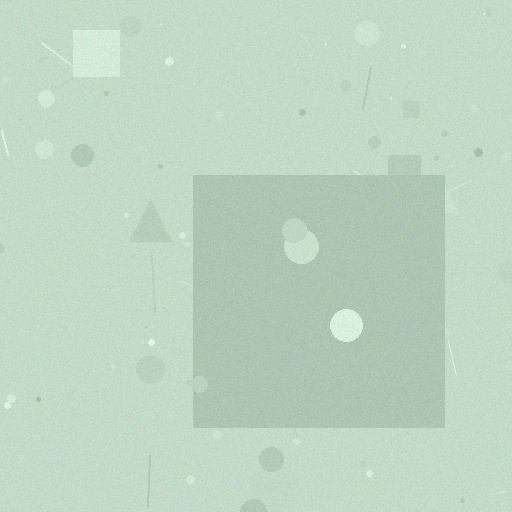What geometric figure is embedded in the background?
A square is embedded in the background.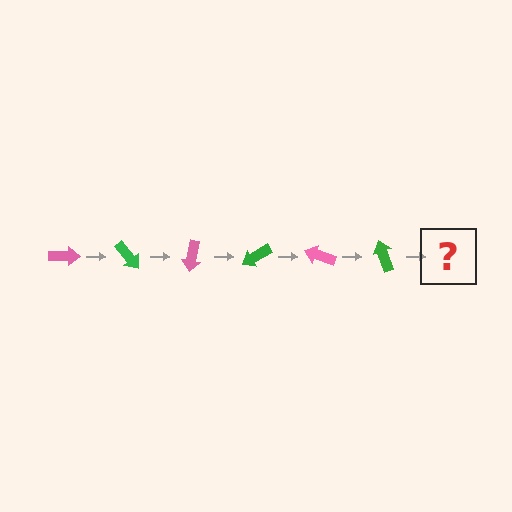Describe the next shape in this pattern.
It should be a pink arrow, rotated 300 degrees from the start.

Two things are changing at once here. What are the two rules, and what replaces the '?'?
The two rules are that it rotates 50 degrees each step and the color cycles through pink and green. The '?' should be a pink arrow, rotated 300 degrees from the start.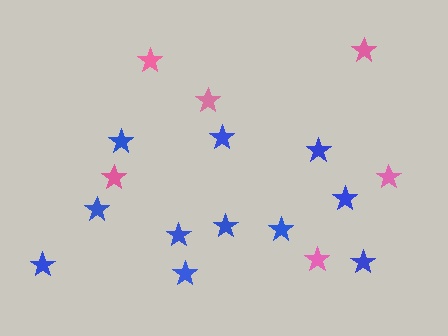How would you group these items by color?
There are 2 groups: one group of pink stars (6) and one group of blue stars (11).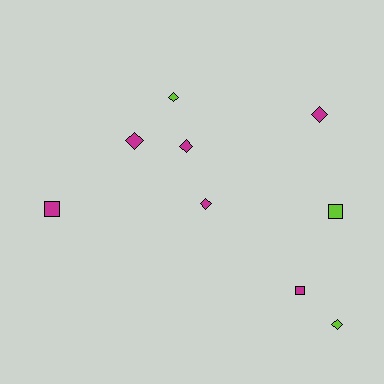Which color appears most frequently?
Magenta, with 6 objects.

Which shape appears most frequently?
Diamond, with 6 objects.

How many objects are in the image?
There are 9 objects.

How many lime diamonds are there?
There are 2 lime diamonds.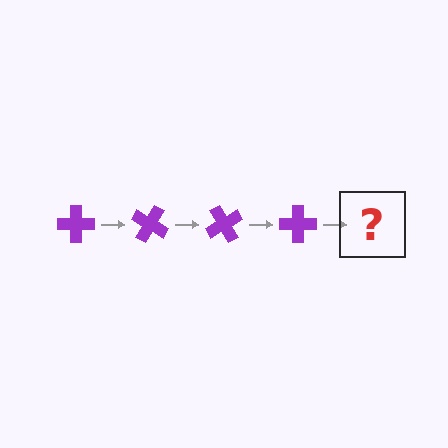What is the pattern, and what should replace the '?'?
The pattern is that the cross rotates 30 degrees each step. The '?' should be a purple cross rotated 120 degrees.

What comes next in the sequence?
The next element should be a purple cross rotated 120 degrees.